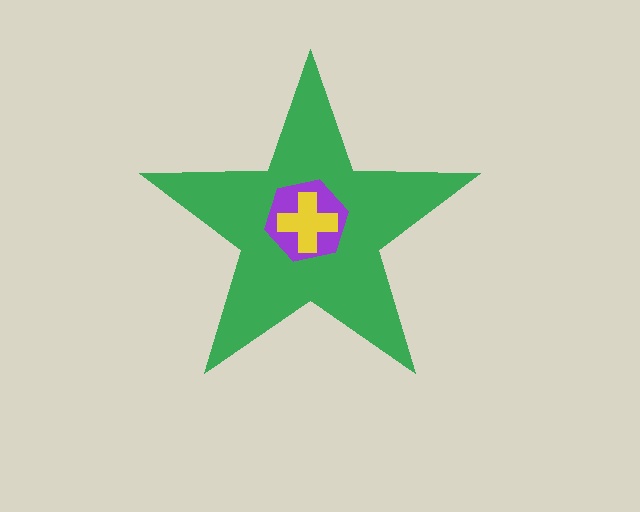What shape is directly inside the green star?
The purple hexagon.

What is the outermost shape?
The green star.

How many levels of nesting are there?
3.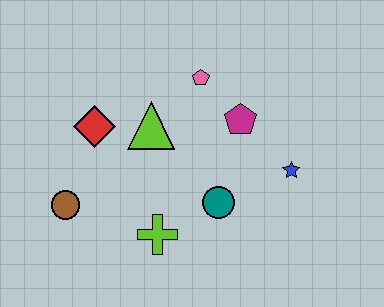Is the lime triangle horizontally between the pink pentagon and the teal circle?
No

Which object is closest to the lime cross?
The teal circle is closest to the lime cross.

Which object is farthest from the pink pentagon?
The brown circle is farthest from the pink pentagon.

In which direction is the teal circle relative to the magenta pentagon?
The teal circle is below the magenta pentagon.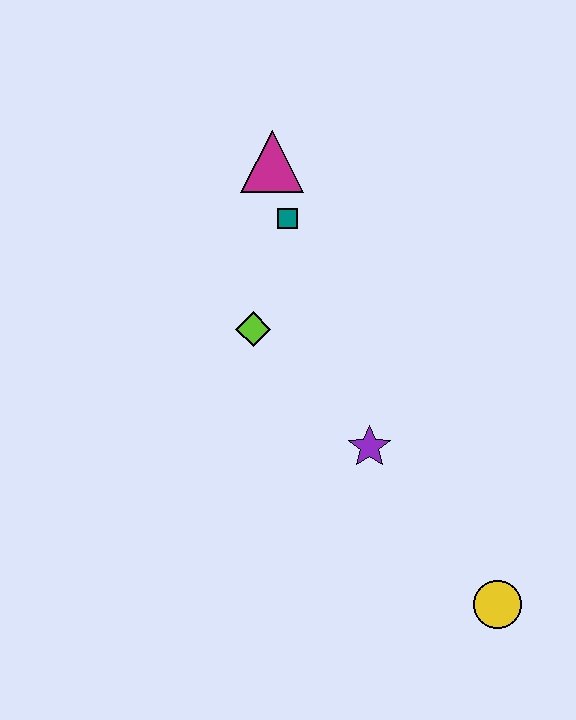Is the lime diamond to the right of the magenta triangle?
No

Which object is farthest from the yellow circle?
The magenta triangle is farthest from the yellow circle.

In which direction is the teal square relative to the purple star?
The teal square is above the purple star.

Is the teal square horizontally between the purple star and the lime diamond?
Yes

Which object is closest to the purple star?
The lime diamond is closest to the purple star.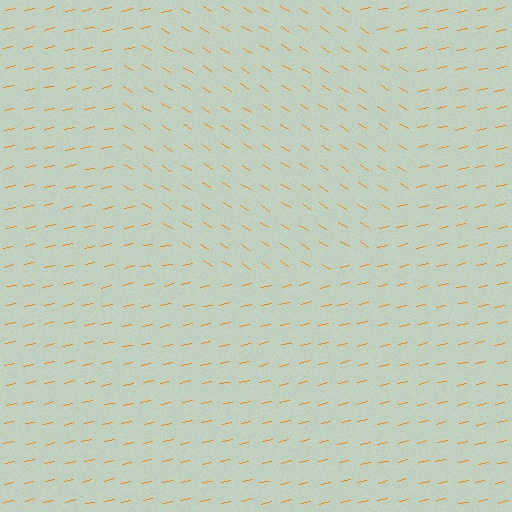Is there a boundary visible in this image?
Yes, there is a texture boundary formed by a change in line orientation.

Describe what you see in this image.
The image is filled with small orange line segments. A circle region in the image has lines oriented differently from the surrounding lines, creating a visible texture boundary.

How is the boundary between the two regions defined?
The boundary is defined purely by a change in line orientation (approximately 45 degrees difference). All lines are the same color and thickness.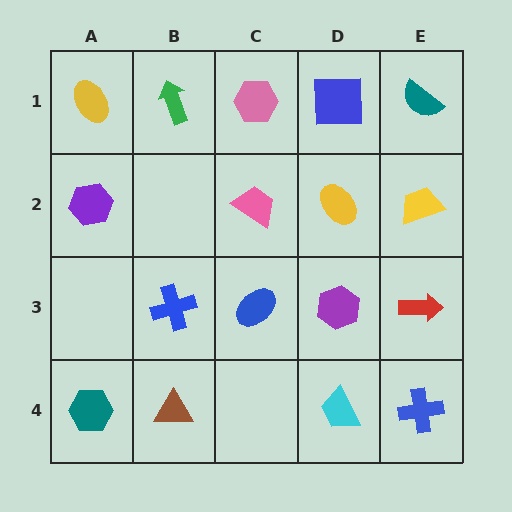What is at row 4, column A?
A teal hexagon.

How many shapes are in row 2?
4 shapes.